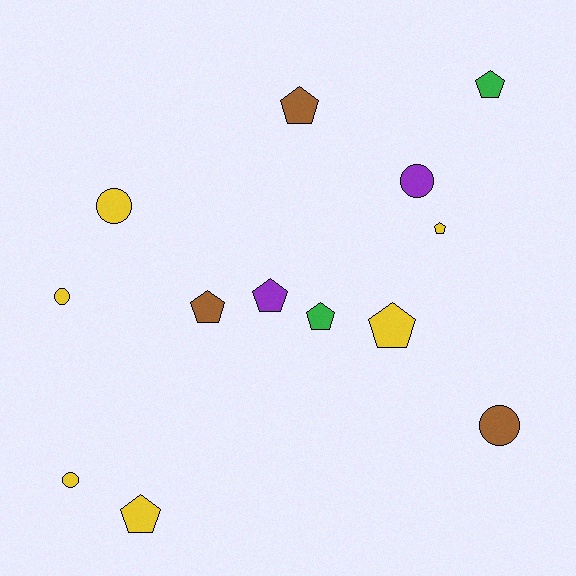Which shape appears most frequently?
Pentagon, with 8 objects.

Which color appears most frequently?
Yellow, with 6 objects.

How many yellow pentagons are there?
There are 3 yellow pentagons.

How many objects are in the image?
There are 13 objects.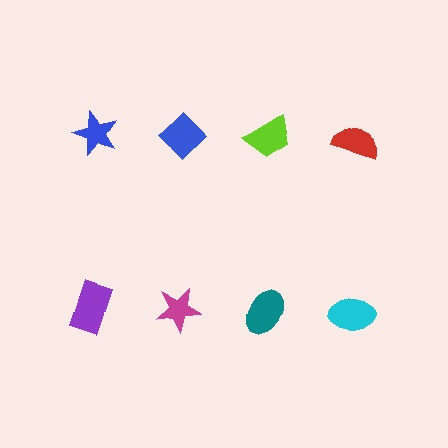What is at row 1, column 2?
A blue diamond.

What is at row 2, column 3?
A teal ellipse.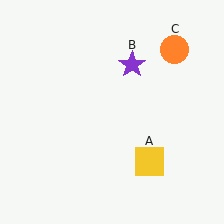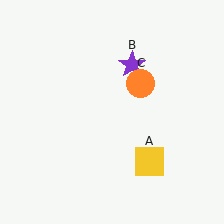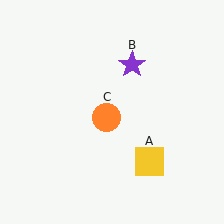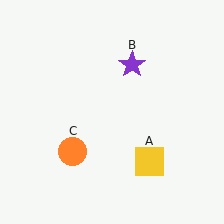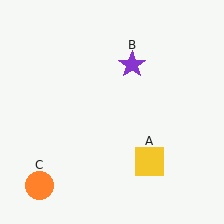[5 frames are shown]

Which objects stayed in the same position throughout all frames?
Yellow square (object A) and purple star (object B) remained stationary.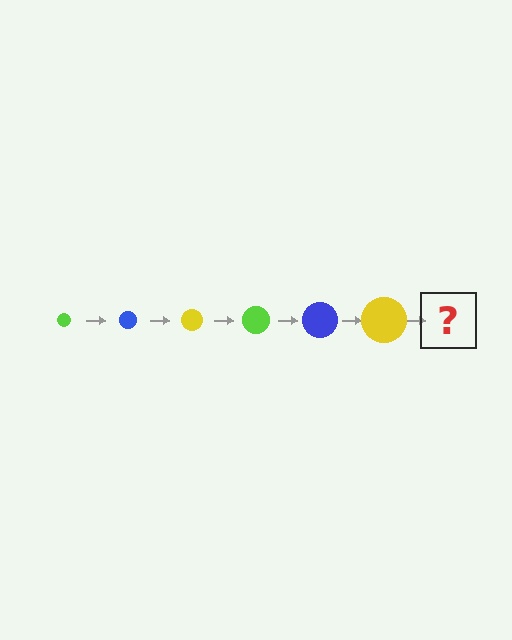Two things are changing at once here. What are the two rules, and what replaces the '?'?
The two rules are that the circle grows larger each step and the color cycles through lime, blue, and yellow. The '?' should be a lime circle, larger than the previous one.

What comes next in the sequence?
The next element should be a lime circle, larger than the previous one.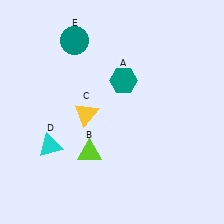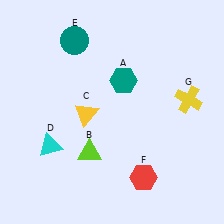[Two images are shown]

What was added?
A red hexagon (F), a yellow cross (G) were added in Image 2.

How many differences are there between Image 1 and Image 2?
There are 2 differences between the two images.